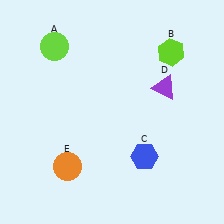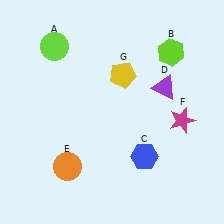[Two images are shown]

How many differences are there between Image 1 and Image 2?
There are 2 differences between the two images.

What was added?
A magenta star (F), a yellow pentagon (G) were added in Image 2.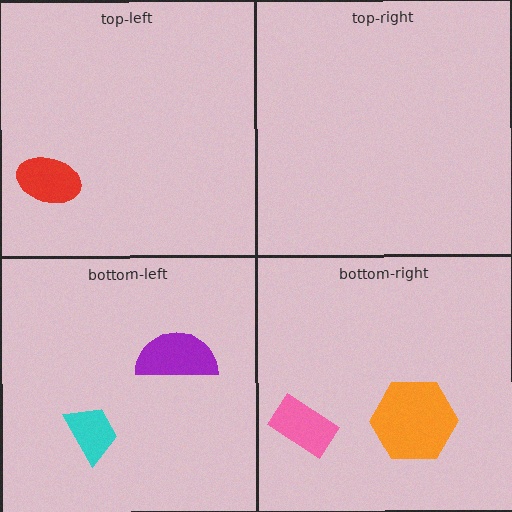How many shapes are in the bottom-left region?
2.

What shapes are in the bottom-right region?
The orange hexagon, the pink rectangle.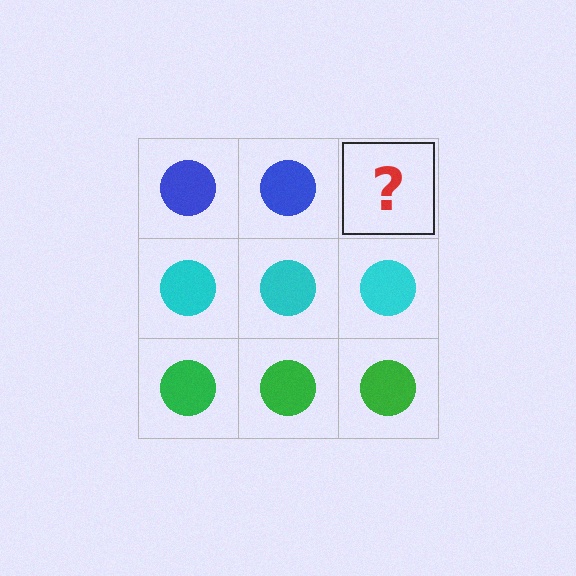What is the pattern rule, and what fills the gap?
The rule is that each row has a consistent color. The gap should be filled with a blue circle.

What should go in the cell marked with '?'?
The missing cell should contain a blue circle.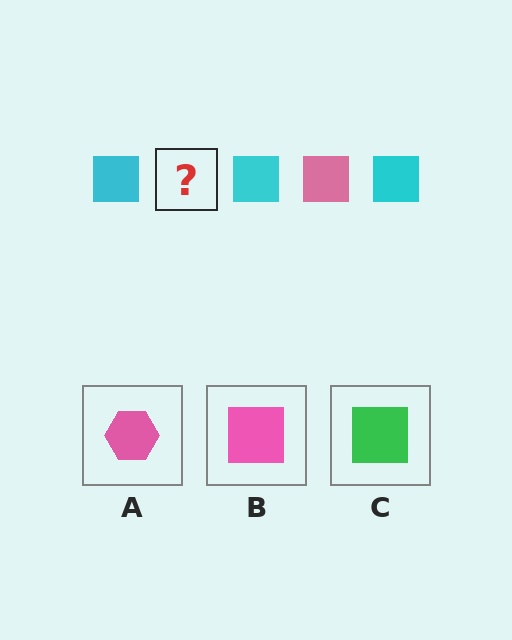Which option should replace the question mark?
Option B.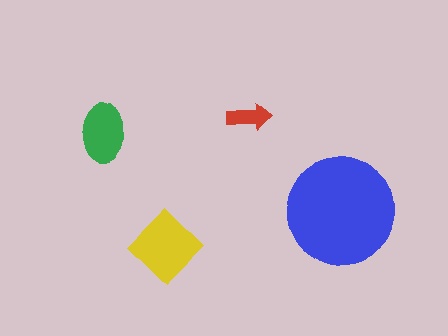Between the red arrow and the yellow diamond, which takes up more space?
The yellow diamond.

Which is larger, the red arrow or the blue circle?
The blue circle.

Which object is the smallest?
The red arrow.